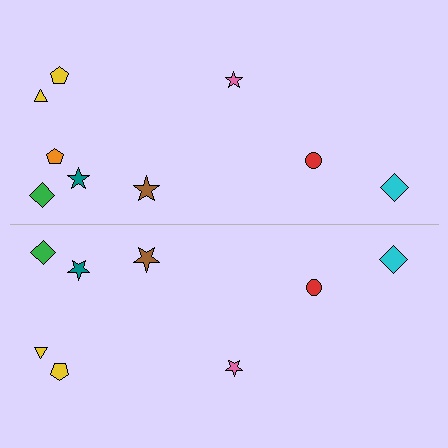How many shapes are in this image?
There are 17 shapes in this image.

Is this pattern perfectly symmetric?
No, the pattern is not perfectly symmetric. A orange pentagon is missing from the bottom side.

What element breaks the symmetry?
A orange pentagon is missing from the bottom side.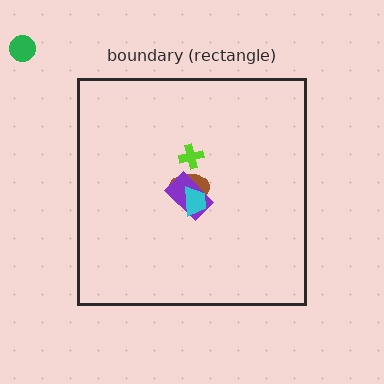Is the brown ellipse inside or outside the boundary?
Inside.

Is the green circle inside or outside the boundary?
Outside.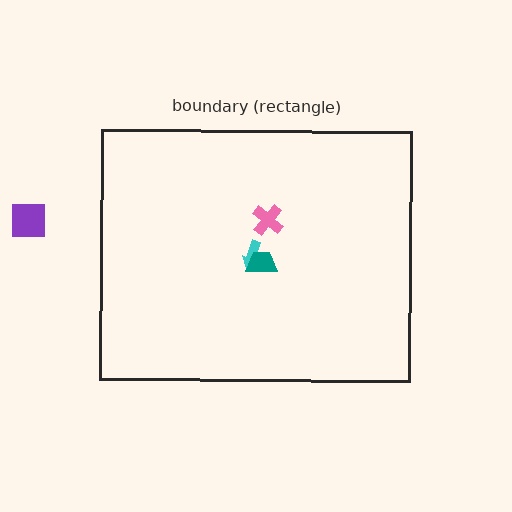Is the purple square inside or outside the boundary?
Outside.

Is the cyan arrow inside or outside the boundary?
Inside.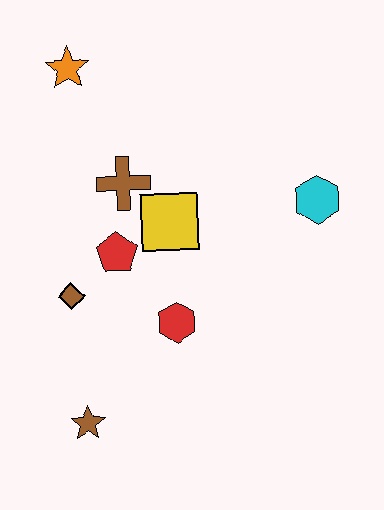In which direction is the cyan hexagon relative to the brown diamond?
The cyan hexagon is to the right of the brown diamond.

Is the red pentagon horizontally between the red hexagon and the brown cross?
No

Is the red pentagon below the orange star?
Yes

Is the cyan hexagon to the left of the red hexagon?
No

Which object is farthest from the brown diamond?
The cyan hexagon is farthest from the brown diamond.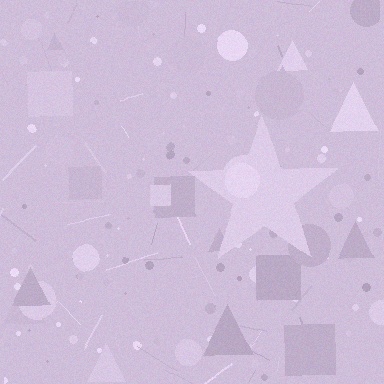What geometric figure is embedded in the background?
A star is embedded in the background.